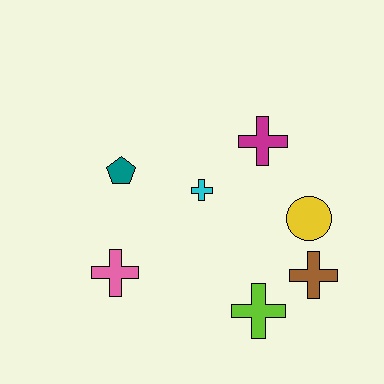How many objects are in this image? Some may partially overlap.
There are 7 objects.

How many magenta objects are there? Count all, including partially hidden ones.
There is 1 magenta object.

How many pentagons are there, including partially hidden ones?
There is 1 pentagon.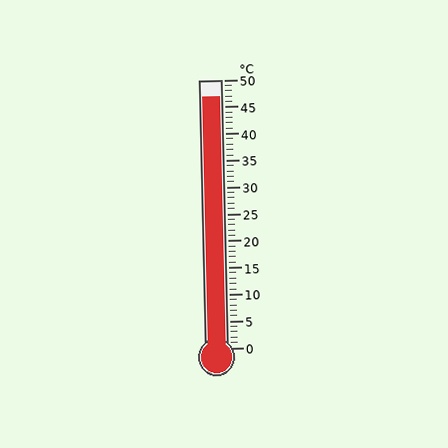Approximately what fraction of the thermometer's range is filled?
The thermometer is filled to approximately 95% of its range.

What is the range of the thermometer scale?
The thermometer scale ranges from 0°C to 50°C.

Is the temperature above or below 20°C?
The temperature is above 20°C.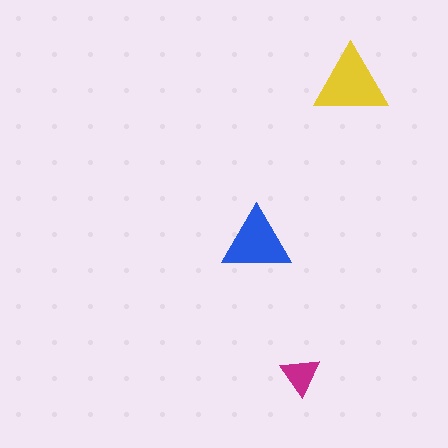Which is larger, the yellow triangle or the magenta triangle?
The yellow one.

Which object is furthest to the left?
The blue triangle is leftmost.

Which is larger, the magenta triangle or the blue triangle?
The blue one.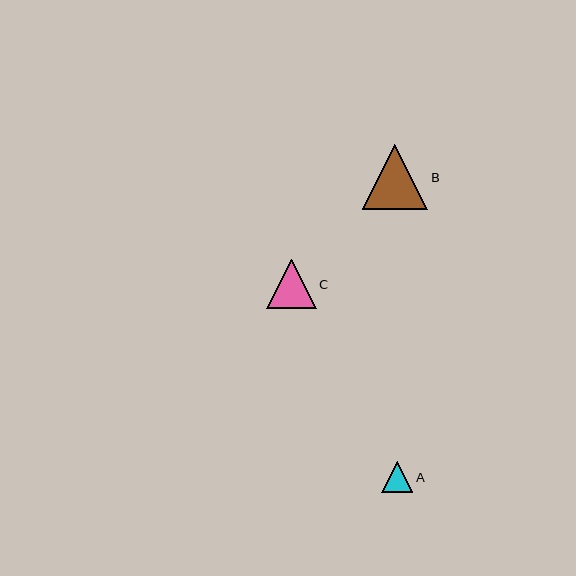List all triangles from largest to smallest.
From largest to smallest: B, C, A.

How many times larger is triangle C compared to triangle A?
Triangle C is approximately 1.6 times the size of triangle A.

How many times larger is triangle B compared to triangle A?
Triangle B is approximately 2.1 times the size of triangle A.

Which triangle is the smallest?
Triangle A is the smallest with a size of approximately 31 pixels.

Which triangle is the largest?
Triangle B is the largest with a size of approximately 66 pixels.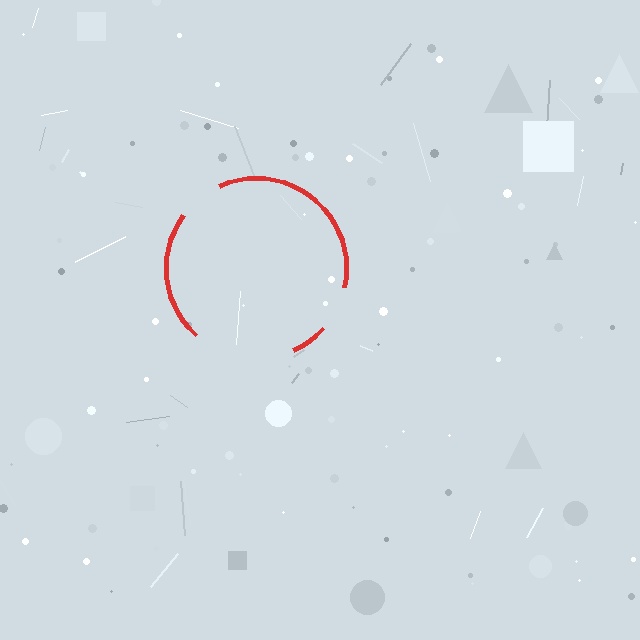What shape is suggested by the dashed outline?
The dashed outline suggests a circle.